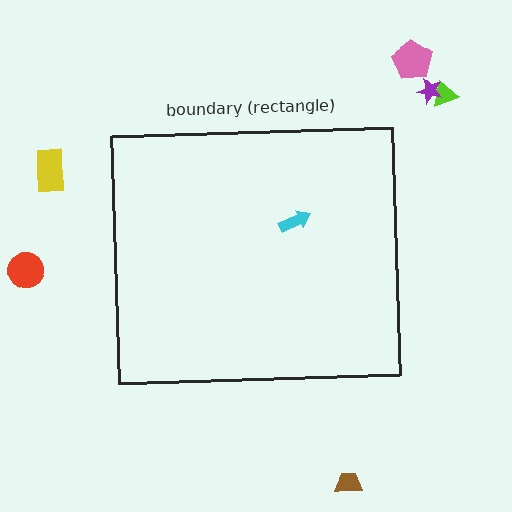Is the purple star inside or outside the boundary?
Outside.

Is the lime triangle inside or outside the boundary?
Outside.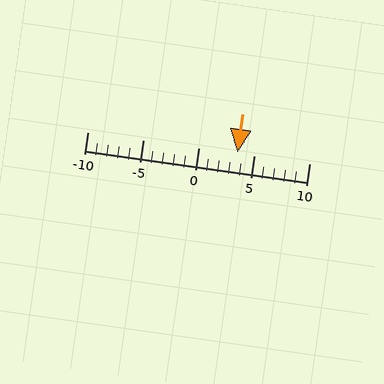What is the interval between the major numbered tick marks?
The major tick marks are spaced 5 units apart.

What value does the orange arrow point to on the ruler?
The orange arrow points to approximately 4.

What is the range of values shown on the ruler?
The ruler shows values from -10 to 10.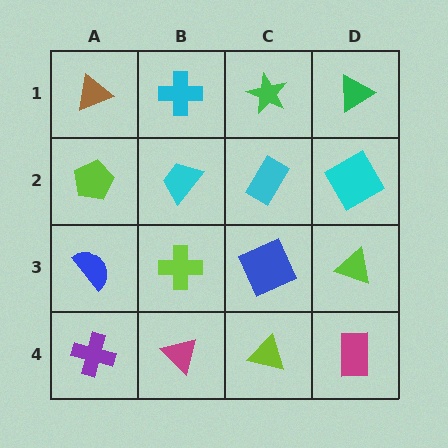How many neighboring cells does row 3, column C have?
4.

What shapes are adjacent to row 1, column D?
A cyan square (row 2, column D), a green star (row 1, column C).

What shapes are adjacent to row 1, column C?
A cyan rectangle (row 2, column C), a cyan cross (row 1, column B), a green triangle (row 1, column D).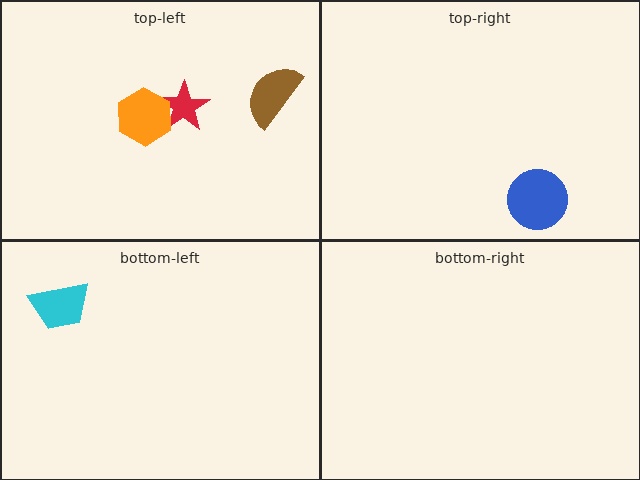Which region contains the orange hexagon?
The top-left region.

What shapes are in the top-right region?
The blue circle.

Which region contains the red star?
The top-left region.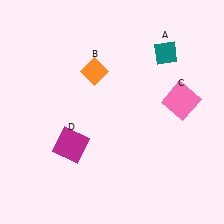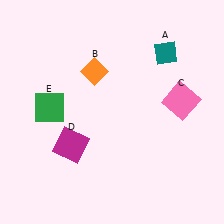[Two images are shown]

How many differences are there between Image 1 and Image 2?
There is 1 difference between the two images.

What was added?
A green square (E) was added in Image 2.